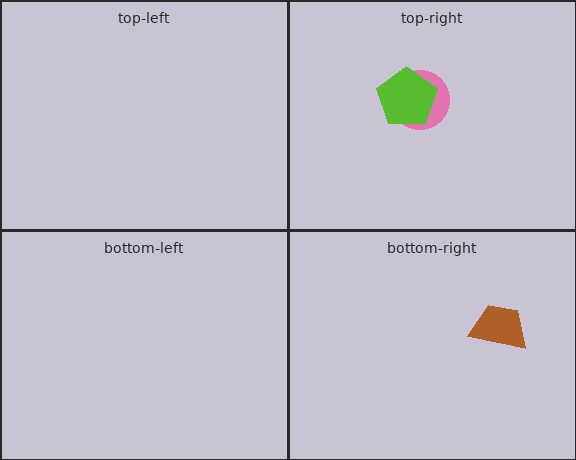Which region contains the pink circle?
The top-right region.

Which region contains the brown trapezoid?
The bottom-right region.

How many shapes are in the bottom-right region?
1.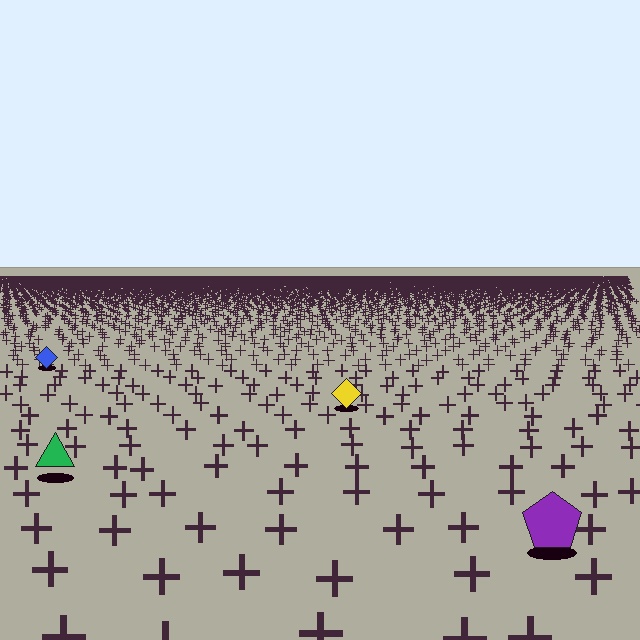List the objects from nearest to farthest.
From nearest to farthest: the purple pentagon, the green triangle, the yellow diamond, the blue diamond.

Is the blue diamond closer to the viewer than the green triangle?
No. The green triangle is closer — you can tell from the texture gradient: the ground texture is coarser near it.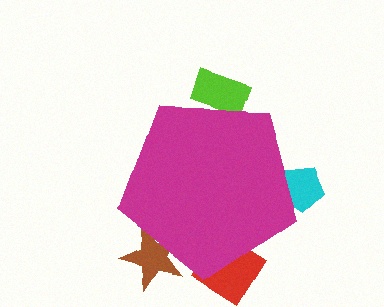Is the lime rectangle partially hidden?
Yes, the lime rectangle is partially hidden behind the magenta pentagon.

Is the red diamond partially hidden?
Yes, the red diamond is partially hidden behind the magenta pentagon.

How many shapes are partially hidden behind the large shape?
4 shapes are partially hidden.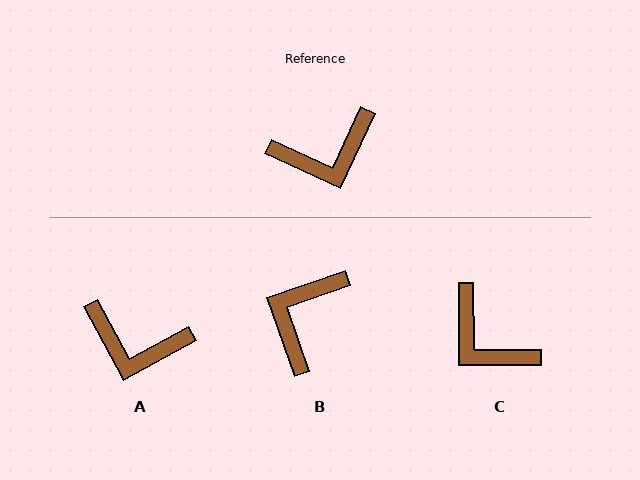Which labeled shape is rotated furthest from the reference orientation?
B, about 136 degrees away.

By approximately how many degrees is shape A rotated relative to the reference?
Approximately 37 degrees clockwise.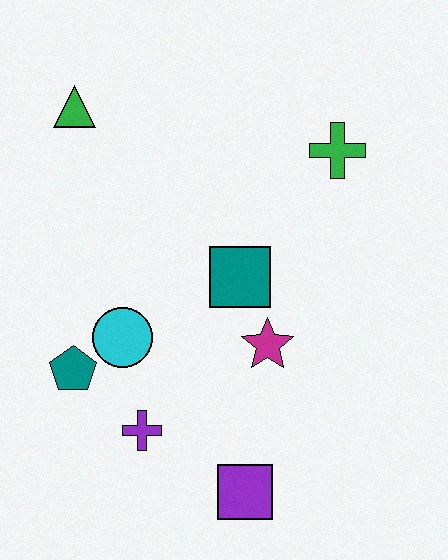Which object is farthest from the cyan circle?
The green cross is farthest from the cyan circle.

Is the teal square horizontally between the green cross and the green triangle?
Yes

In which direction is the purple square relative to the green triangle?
The purple square is below the green triangle.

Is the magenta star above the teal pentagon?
Yes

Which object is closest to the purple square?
The purple cross is closest to the purple square.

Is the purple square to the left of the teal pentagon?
No